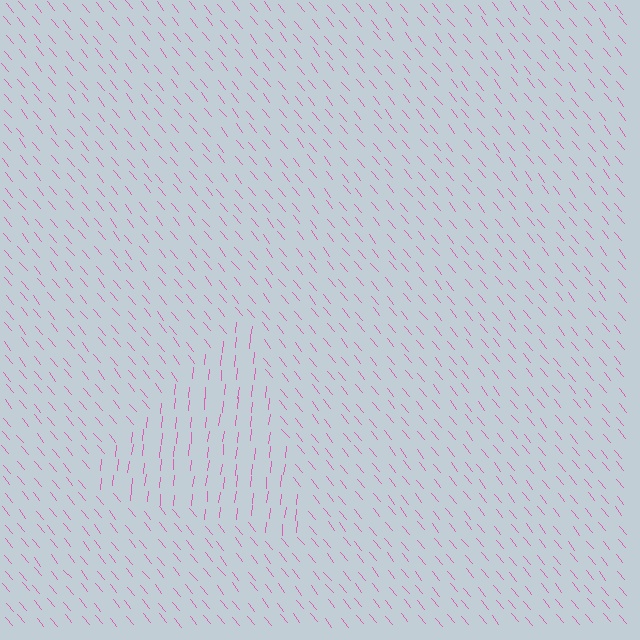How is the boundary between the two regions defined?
The boundary is defined purely by a change in line orientation (approximately 45 degrees difference). All lines are the same color and thickness.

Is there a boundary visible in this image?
Yes, there is a texture boundary formed by a change in line orientation.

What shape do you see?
I see a triangle.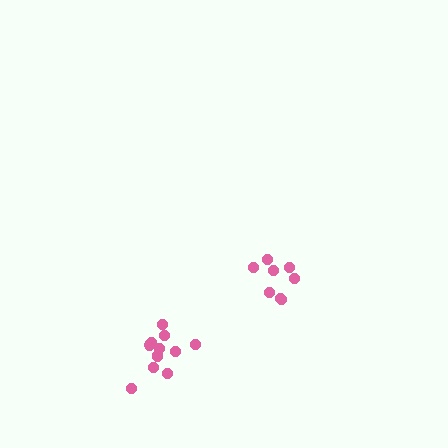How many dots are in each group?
Group 1: 8 dots, Group 2: 12 dots (20 total).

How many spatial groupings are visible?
There are 2 spatial groupings.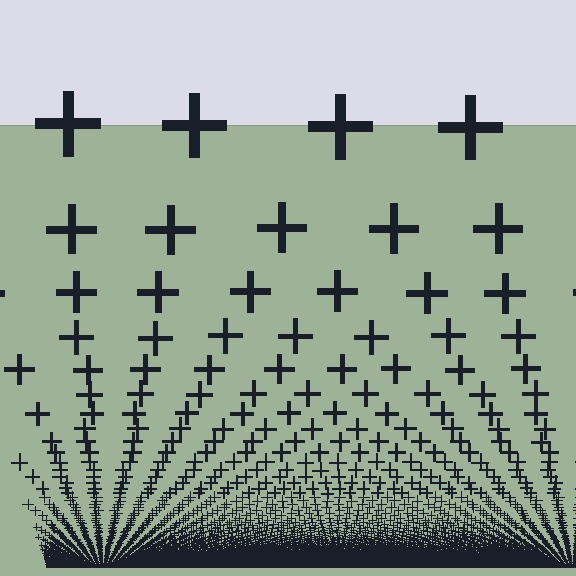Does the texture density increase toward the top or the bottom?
Density increases toward the bottom.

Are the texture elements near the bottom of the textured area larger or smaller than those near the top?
Smaller. The gradient is inverted — elements near the bottom are smaller and denser.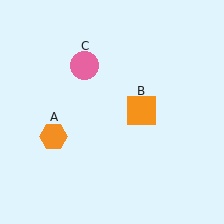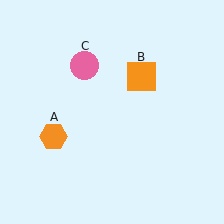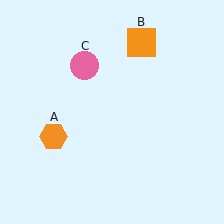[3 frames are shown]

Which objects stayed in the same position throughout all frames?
Orange hexagon (object A) and pink circle (object C) remained stationary.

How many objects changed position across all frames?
1 object changed position: orange square (object B).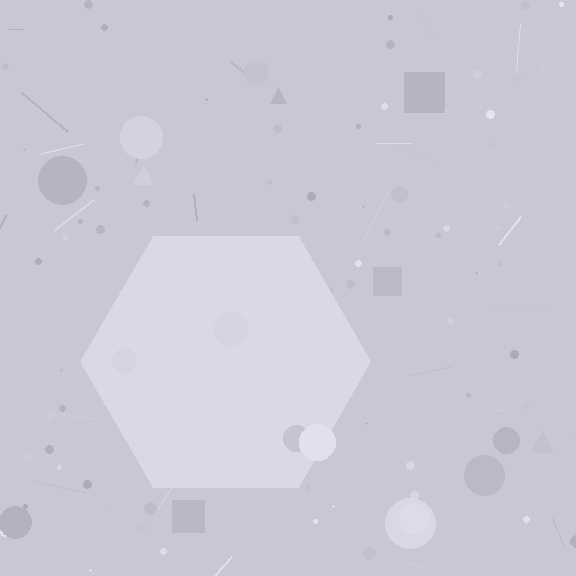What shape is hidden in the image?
A hexagon is hidden in the image.